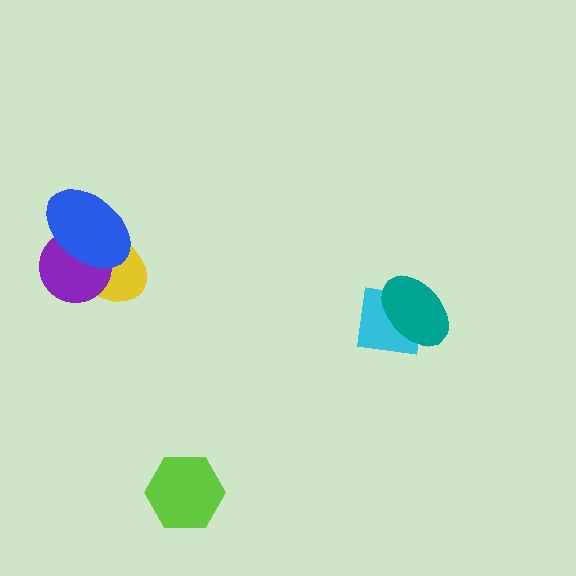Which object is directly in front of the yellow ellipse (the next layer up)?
The purple circle is directly in front of the yellow ellipse.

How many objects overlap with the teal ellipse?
1 object overlaps with the teal ellipse.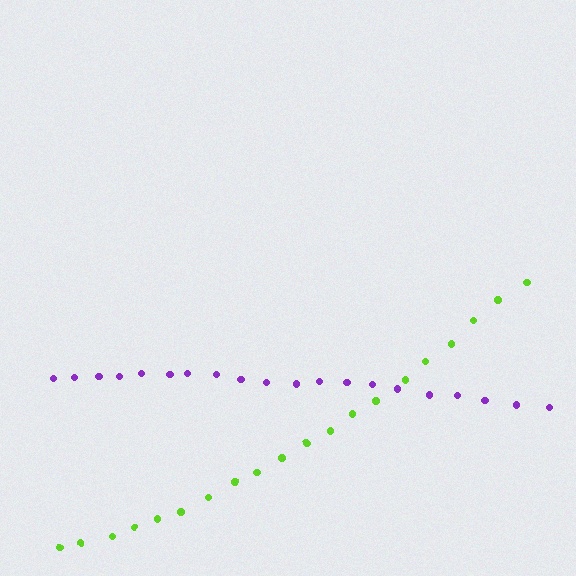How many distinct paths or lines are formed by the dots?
There are 2 distinct paths.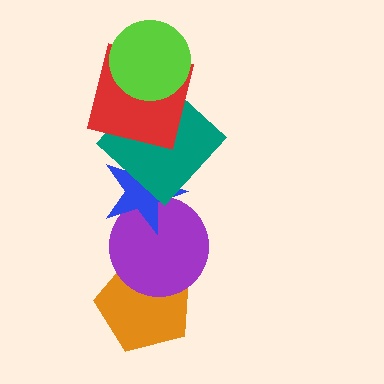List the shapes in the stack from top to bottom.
From top to bottom: the lime circle, the red square, the teal diamond, the blue star, the purple circle, the orange pentagon.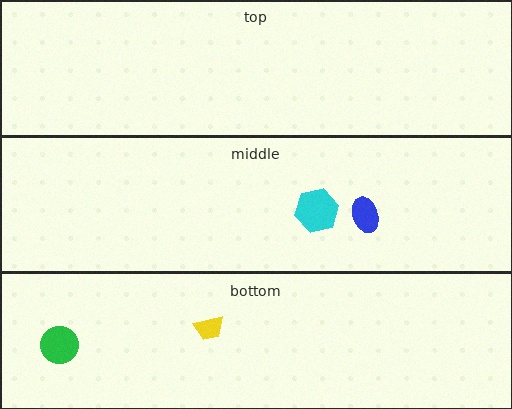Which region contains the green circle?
The bottom region.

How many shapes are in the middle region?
2.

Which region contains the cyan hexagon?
The middle region.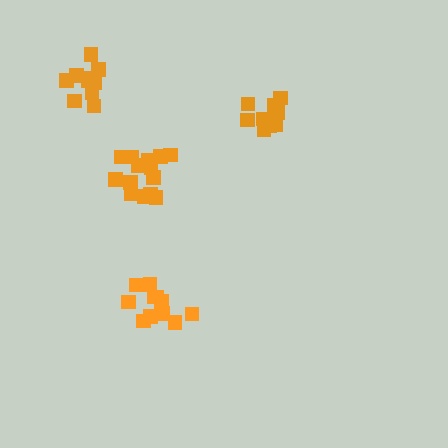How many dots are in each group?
Group 1: 9 dots, Group 2: 14 dots, Group 3: 11 dots, Group 4: 10 dots (44 total).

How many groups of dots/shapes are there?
There are 4 groups.